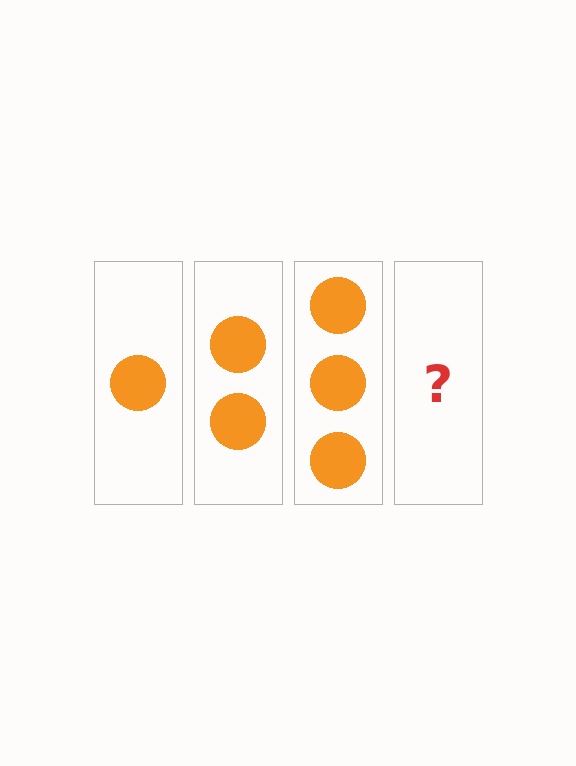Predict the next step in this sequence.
The next step is 4 circles.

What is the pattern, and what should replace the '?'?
The pattern is that each step adds one more circle. The '?' should be 4 circles.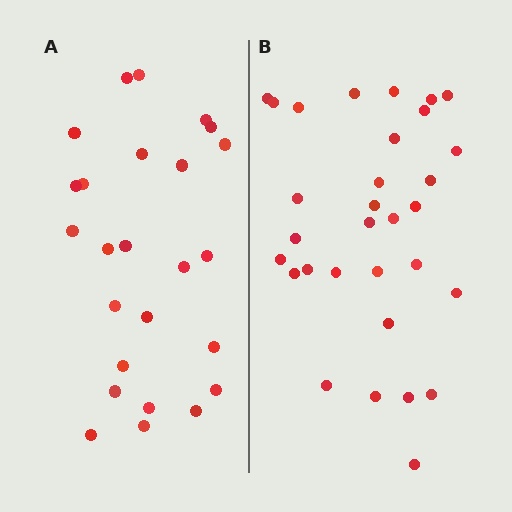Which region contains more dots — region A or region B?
Region B (the right region) has more dots.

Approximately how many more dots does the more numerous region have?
Region B has about 6 more dots than region A.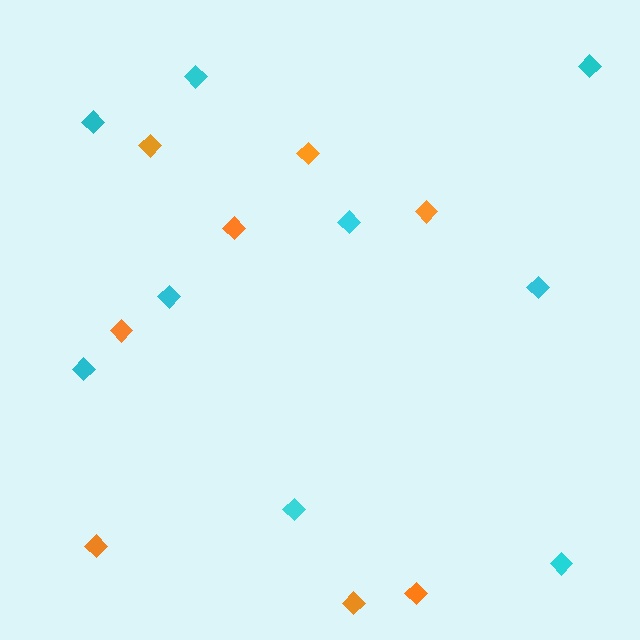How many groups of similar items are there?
There are 2 groups: one group of cyan diamonds (9) and one group of orange diamonds (8).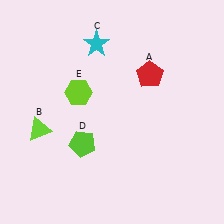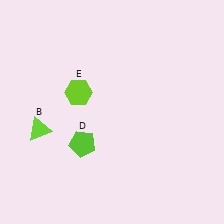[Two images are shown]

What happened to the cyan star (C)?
The cyan star (C) was removed in Image 2. It was in the top-left area of Image 1.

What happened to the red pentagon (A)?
The red pentagon (A) was removed in Image 2. It was in the top-right area of Image 1.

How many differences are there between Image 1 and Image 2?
There are 2 differences between the two images.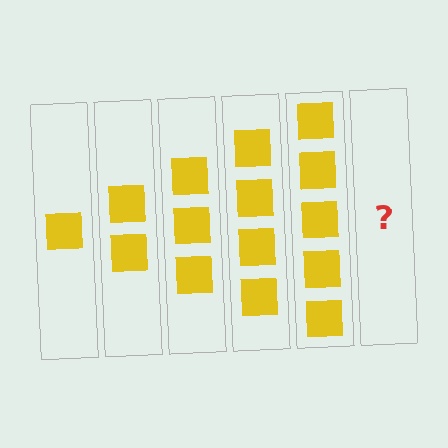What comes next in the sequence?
The next element should be 6 squares.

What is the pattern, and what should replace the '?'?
The pattern is that each step adds one more square. The '?' should be 6 squares.